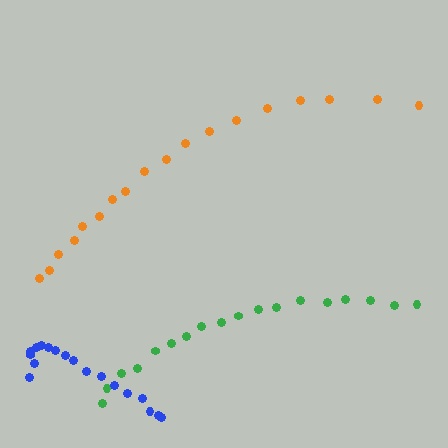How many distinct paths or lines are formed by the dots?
There are 3 distinct paths.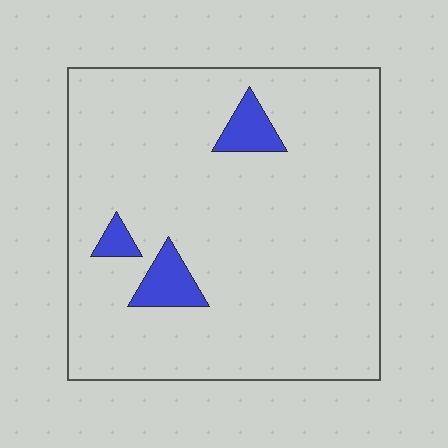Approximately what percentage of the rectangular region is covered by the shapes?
Approximately 5%.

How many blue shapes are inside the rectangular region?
3.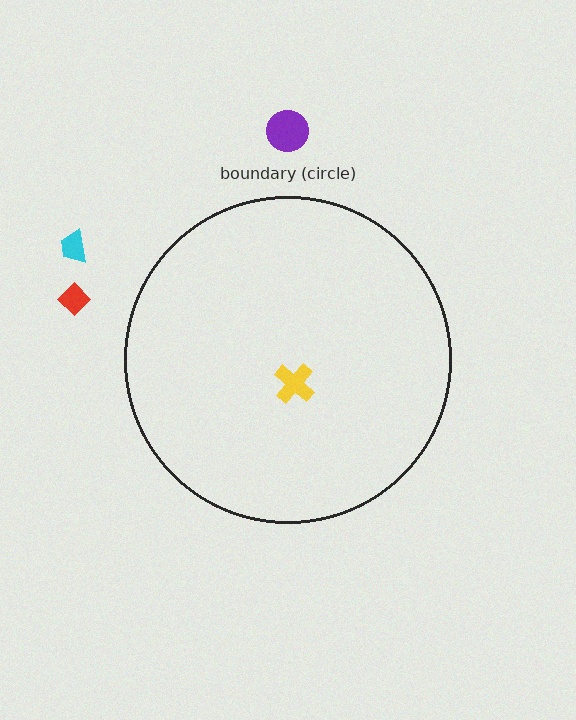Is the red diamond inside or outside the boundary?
Outside.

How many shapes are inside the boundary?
1 inside, 3 outside.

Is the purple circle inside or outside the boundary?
Outside.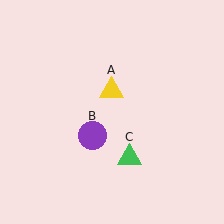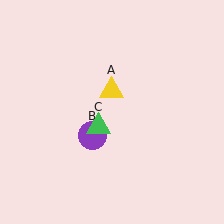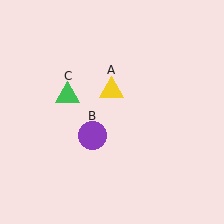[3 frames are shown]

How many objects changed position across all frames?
1 object changed position: green triangle (object C).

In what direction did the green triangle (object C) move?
The green triangle (object C) moved up and to the left.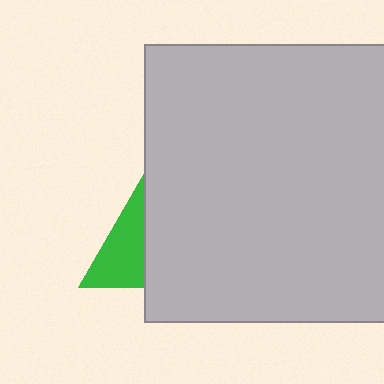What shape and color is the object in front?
The object in front is a light gray rectangle.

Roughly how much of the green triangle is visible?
About half of it is visible (roughly 47%).